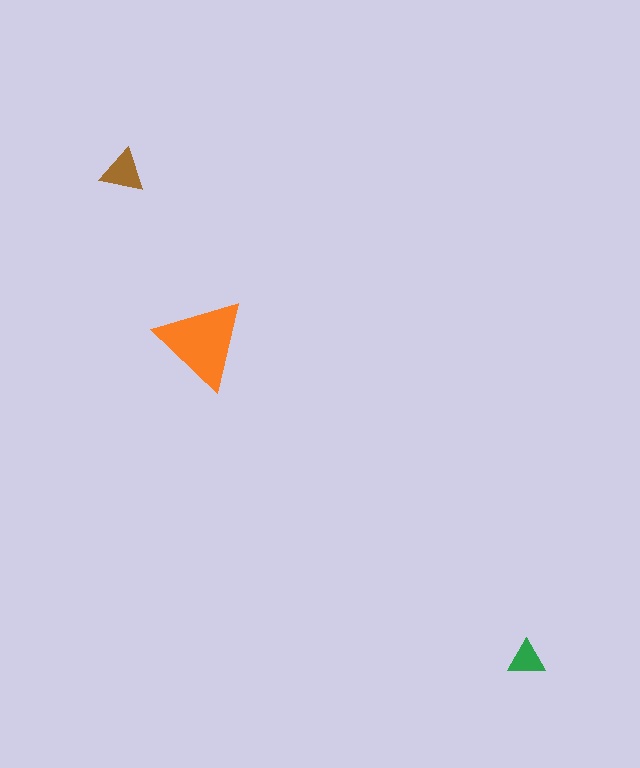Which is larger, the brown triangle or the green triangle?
The brown one.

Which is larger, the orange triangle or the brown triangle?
The orange one.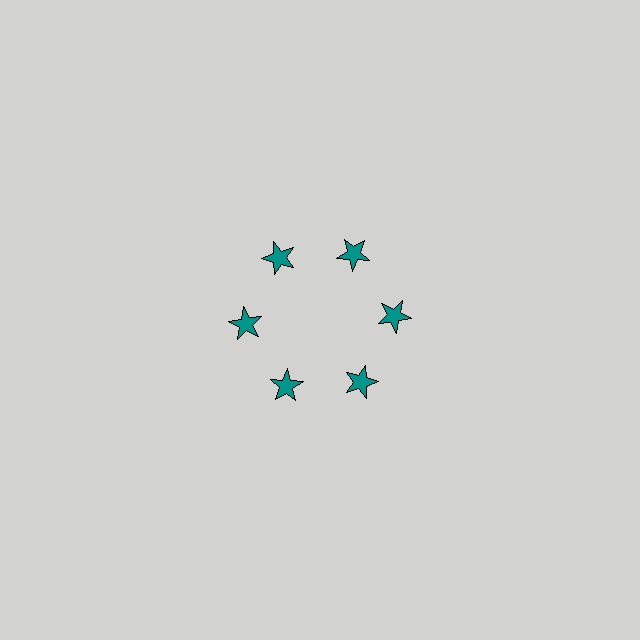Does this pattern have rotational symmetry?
Yes, this pattern has 6-fold rotational symmetry. It looks the same after rotating 60 degrees around the center.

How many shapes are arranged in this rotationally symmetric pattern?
There are 6 shapes, arranged in 6 groups of 1.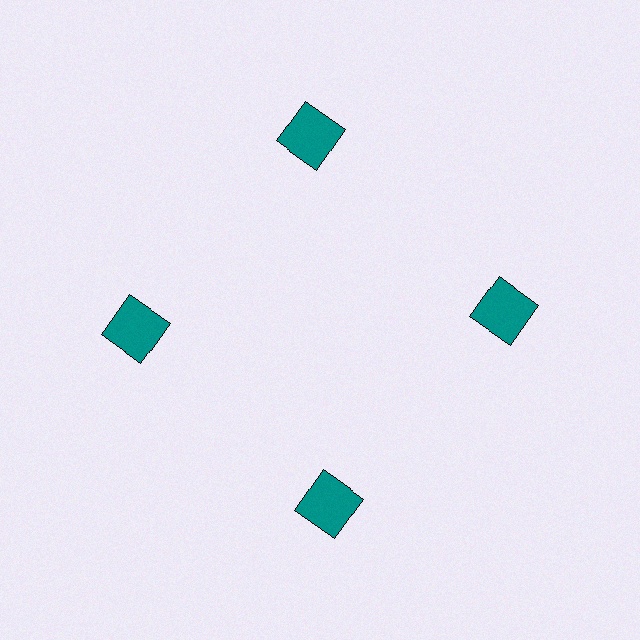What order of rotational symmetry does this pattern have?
This pattern has 4-fold rotational symmetry.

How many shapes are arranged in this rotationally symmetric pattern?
There are 4 shapes, arranged in 4 groups of 1.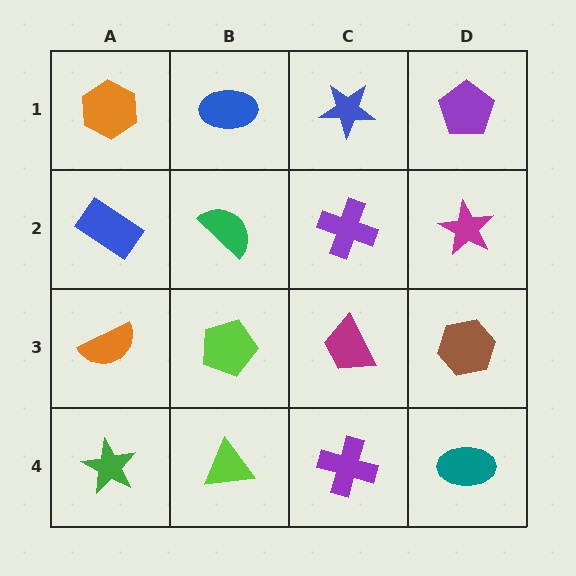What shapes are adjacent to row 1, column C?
A purple cross (row 2, column C), a blue ellipse (row 1, column B), a purple pentagon (row 1, column D).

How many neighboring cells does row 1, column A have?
2.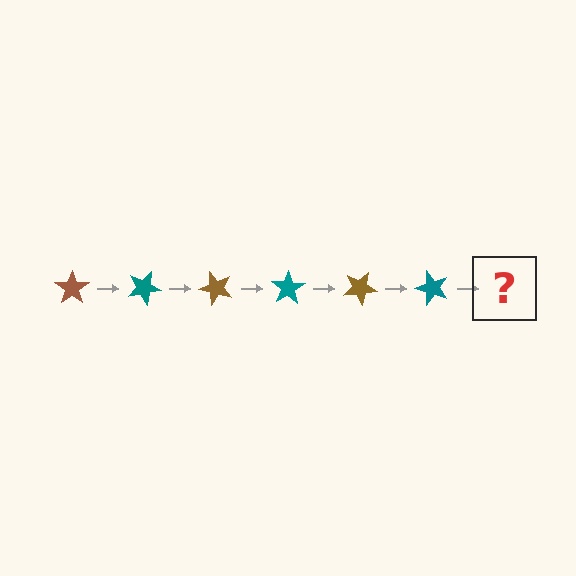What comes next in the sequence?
The next element should be a brown star, rotated 150 degrees from the start.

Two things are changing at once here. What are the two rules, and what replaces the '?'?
The two rules are that it rotates 25 degrees each step and the color cycles through brown and teal. The '?' should be a brown star, rotated 150 degrees from the start.